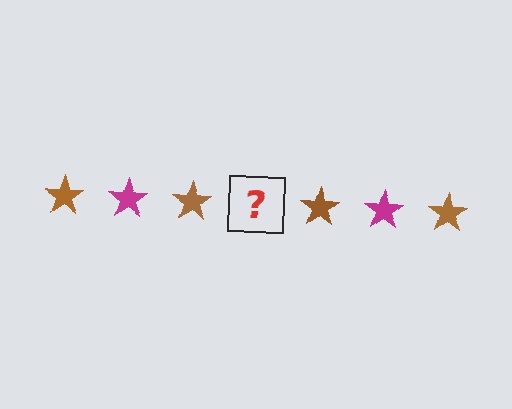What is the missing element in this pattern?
The missing element is a magenta star.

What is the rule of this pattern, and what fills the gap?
The rule is that the pattern cycles through brown, magenta stars. The gap should be filled with a magenta star.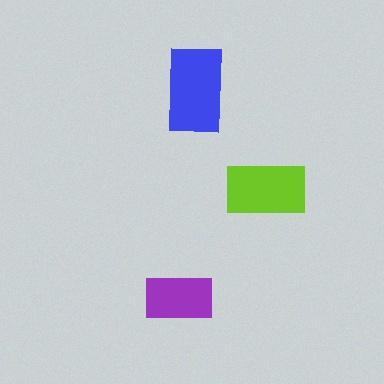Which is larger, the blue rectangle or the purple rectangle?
The blue one.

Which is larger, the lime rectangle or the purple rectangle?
The lime one.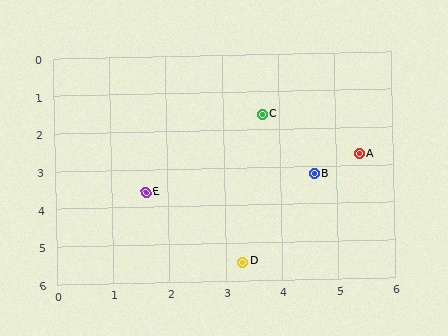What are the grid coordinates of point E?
Point E is at approximately (1.6, 3.6).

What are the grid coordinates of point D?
Point D is at approximately (3.3, 5.5).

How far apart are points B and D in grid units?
Points B and D are about 2.6 grid units apart.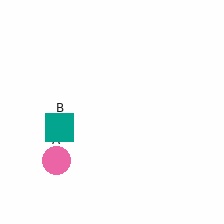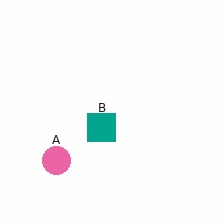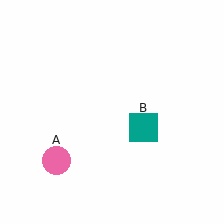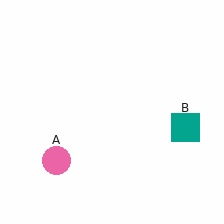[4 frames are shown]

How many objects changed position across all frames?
1 object changed position: teal square (object B).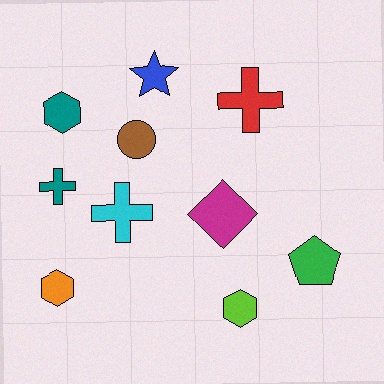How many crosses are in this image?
There are 3 crosses.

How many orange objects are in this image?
There is 1 orange object.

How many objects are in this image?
There are 10 objects.